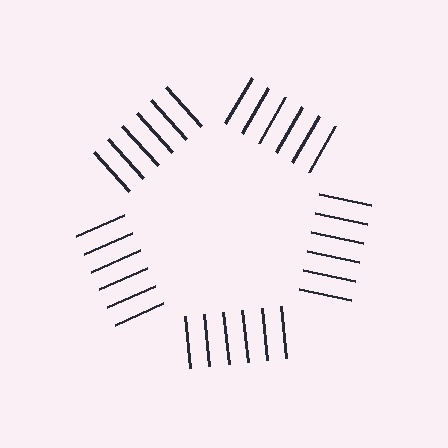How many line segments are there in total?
30 — 6 along each of the 5 edges.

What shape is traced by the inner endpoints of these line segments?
An illusory pentagon — the line segments terminate on its edges but no continuous stroke is drawn.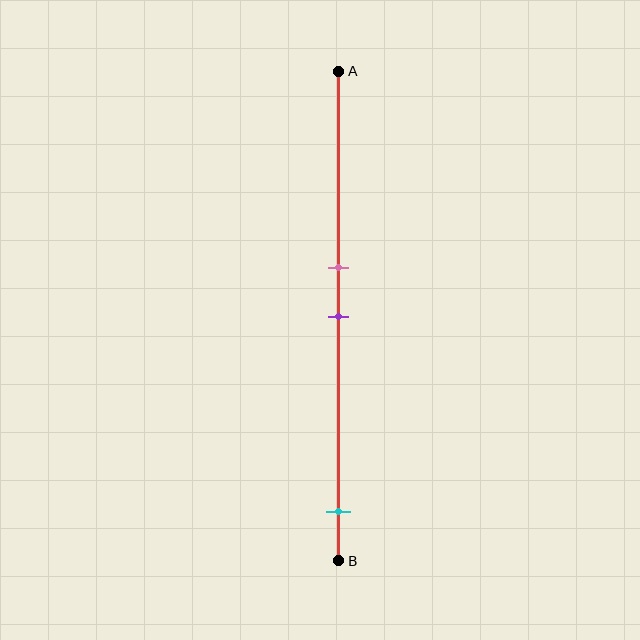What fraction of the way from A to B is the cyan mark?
The cyan mark is approximately 90% (0.9) of the way from A to B.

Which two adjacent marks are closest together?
The pink and purple marks are the closest adjacent pair.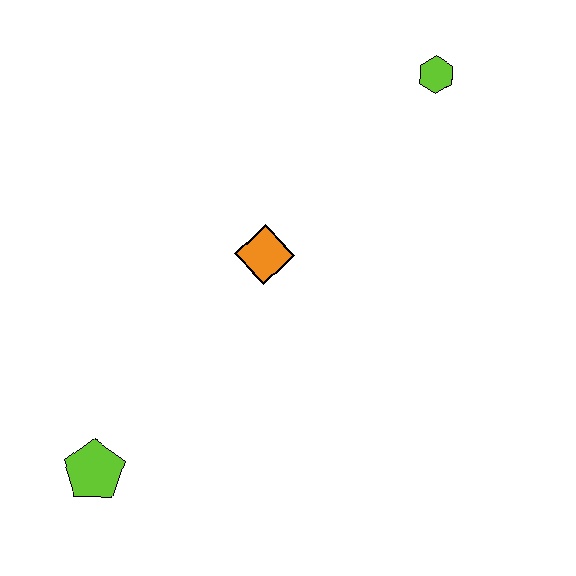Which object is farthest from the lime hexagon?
The lime pentagon is farthest from the lime hexagon.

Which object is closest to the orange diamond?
The lime hexagon is closest to the orange diamond.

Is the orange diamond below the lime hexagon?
Yes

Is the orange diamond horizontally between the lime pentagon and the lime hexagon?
Yes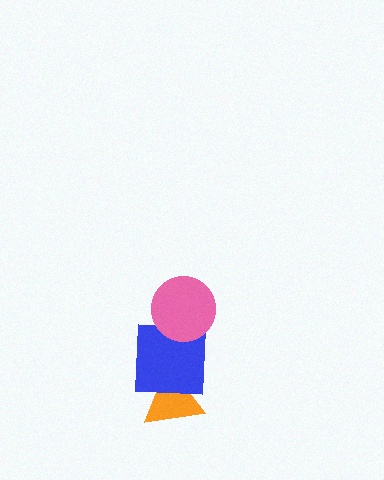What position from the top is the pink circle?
The pink circle is 1st from the top.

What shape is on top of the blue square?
The pink circle is on top of the blue square.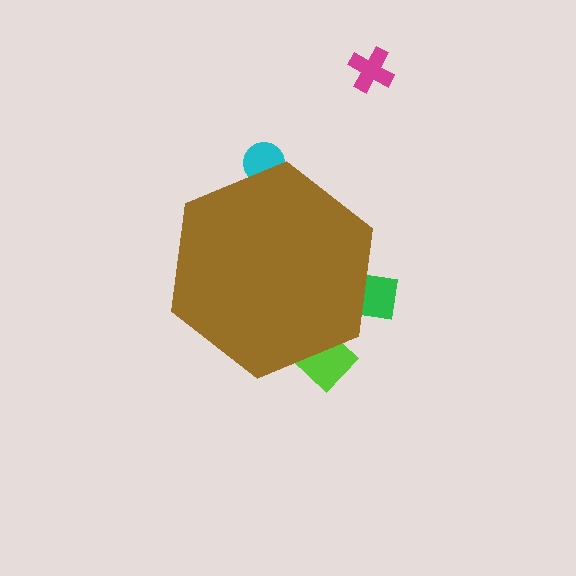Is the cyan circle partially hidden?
Yes, the cyan circle is partially hidden behind the brown hexagon.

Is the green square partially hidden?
Yes, the green square is partially hidden behind the brown hexagon.